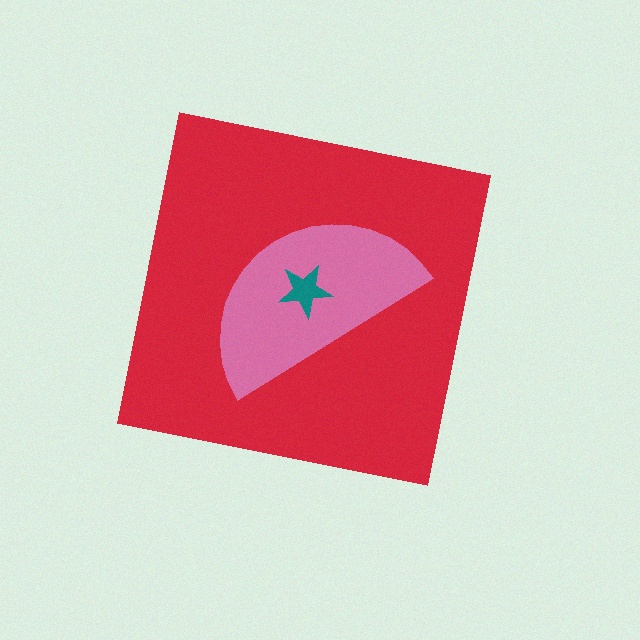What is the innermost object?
The teal star.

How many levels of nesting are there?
3.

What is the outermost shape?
The red square.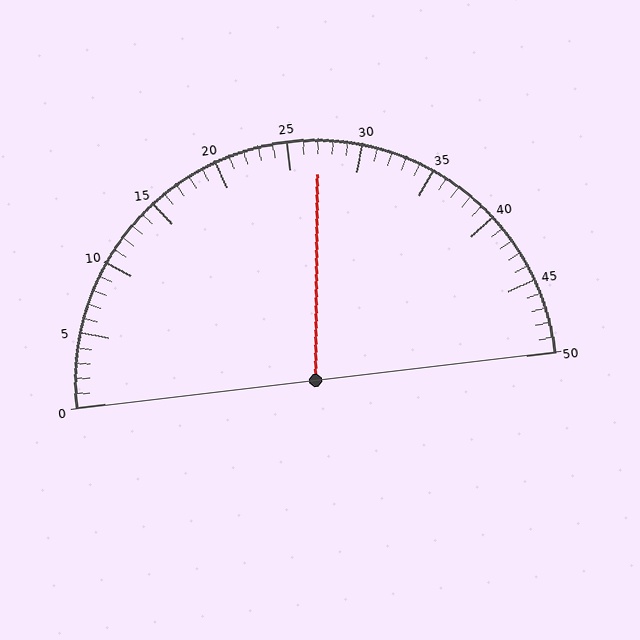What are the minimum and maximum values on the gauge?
The gauge ranges from 0 to 50.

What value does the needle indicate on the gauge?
The needle indicates approximately 27.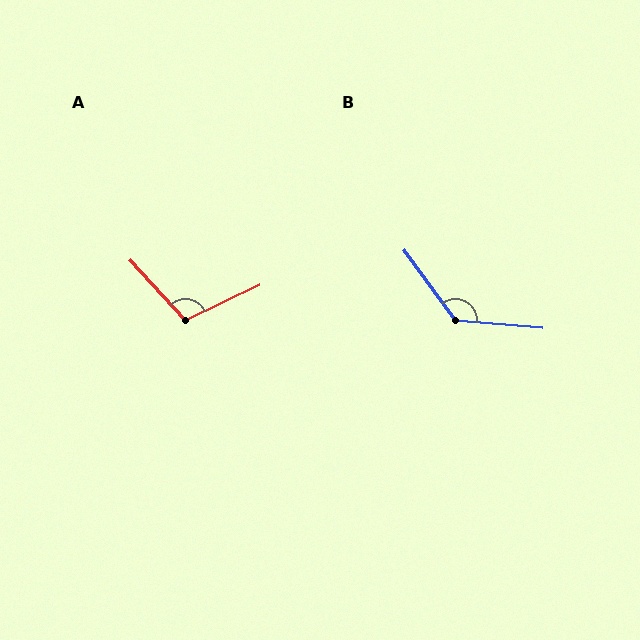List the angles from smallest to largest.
A (107°), B (131°).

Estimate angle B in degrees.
Approximately 131 degrees.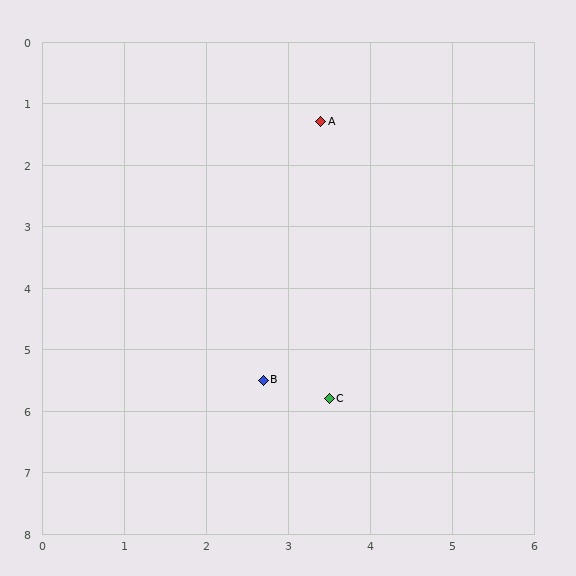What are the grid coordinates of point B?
Point B is at approximately (2.7, 5.5).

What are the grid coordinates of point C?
Point C is at approximately (3.5, 5.8).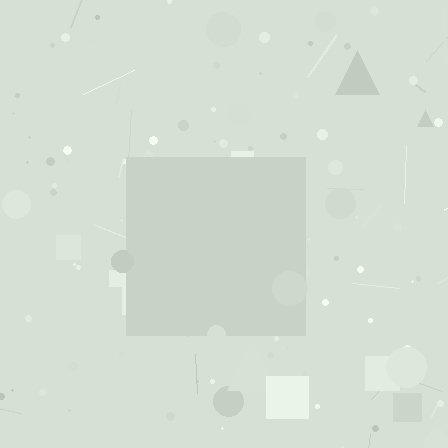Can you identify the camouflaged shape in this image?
The camouflaged shape is a square.